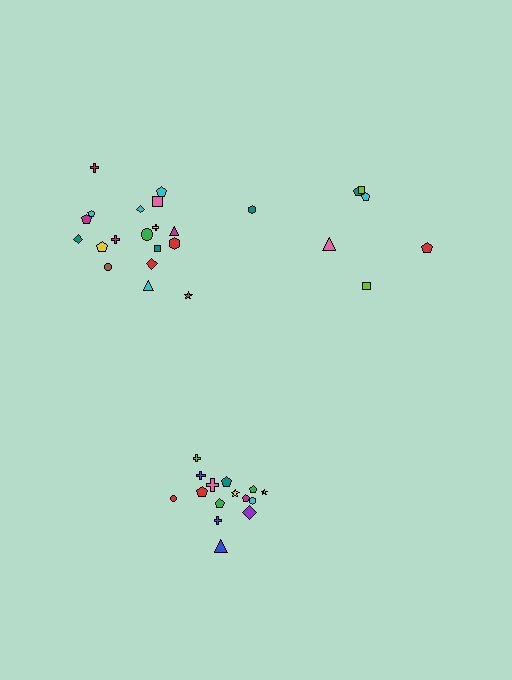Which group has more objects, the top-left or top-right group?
The top-left group.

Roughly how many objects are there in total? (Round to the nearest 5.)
Roughly 40 objects in total.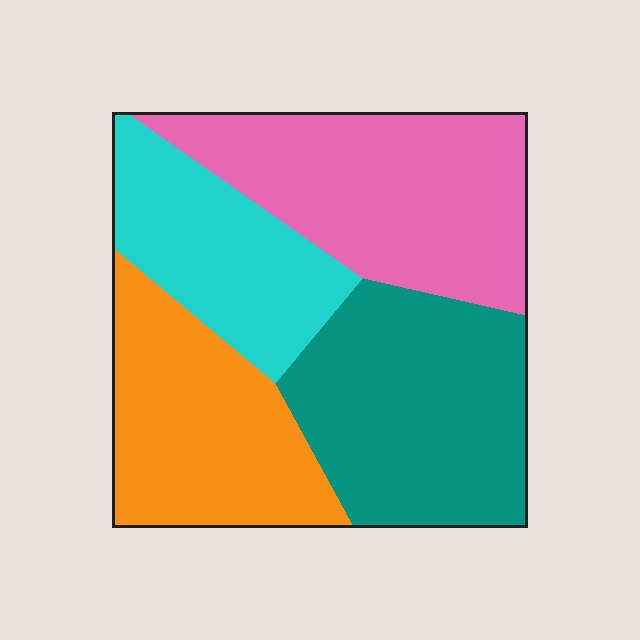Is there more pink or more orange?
Pink.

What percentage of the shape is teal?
Teal takes up between a sixth and a third of the shape.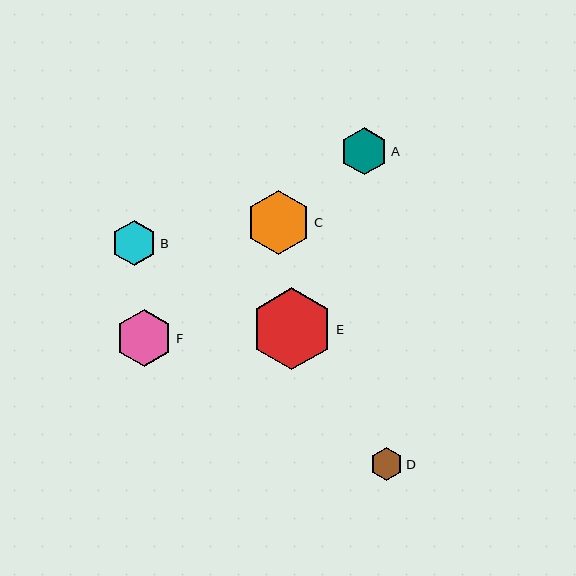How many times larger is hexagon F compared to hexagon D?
Hexagon F is approximately 1.7 times the size of hexagon D.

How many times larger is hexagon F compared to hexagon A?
Hexagon F is approximately 1.2 times the size of hexagon A.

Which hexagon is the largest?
Hexagon E is the largest with a size of approximately 82 pixels.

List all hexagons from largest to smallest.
From largest to smallest: E, C, F, A, B, D.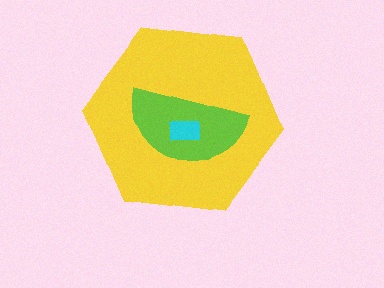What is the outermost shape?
The yellow hexagon.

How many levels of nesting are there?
3.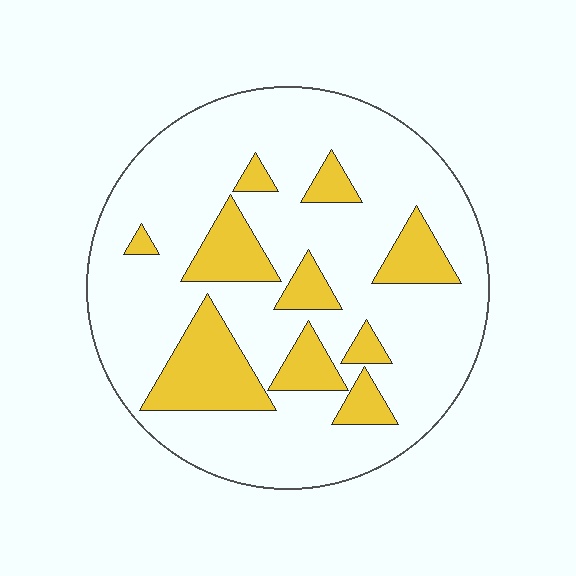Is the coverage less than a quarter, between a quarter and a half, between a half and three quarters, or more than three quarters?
Less than a quarter.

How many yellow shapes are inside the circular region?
10.